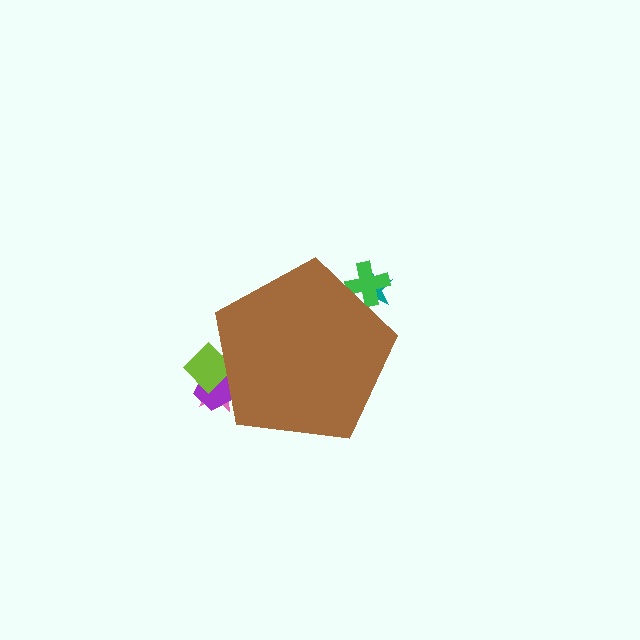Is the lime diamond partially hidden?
Yes, the lime diamond is partially hidden behind the brown pentagon.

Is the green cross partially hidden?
Yes, the green cross is partially hidden behind the brown pentagon.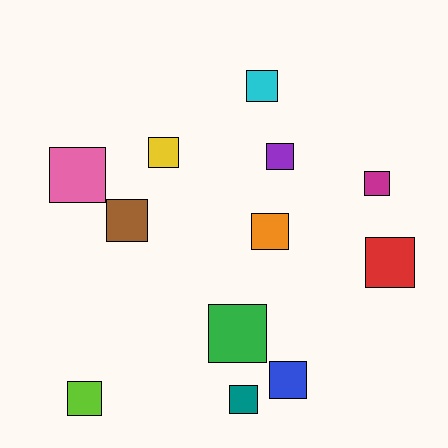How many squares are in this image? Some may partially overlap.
There are 12 squares.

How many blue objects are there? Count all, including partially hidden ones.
There is 1 blue object.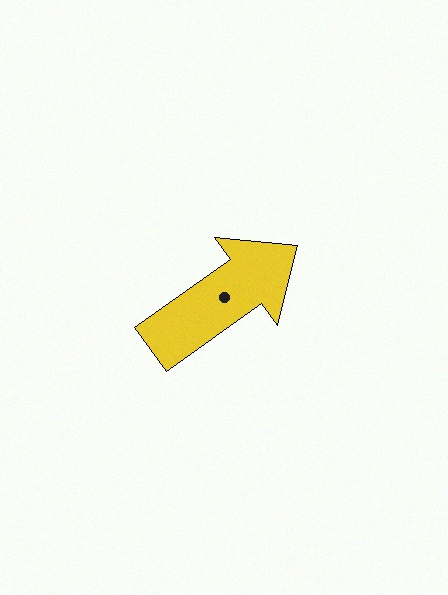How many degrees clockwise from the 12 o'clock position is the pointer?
Approximately 54 degrees.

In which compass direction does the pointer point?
Northeast.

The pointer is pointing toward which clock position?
Roughly 2 o'clock.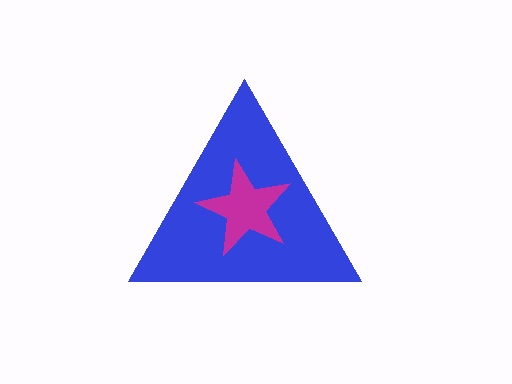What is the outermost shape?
The blue triangle.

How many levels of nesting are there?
2.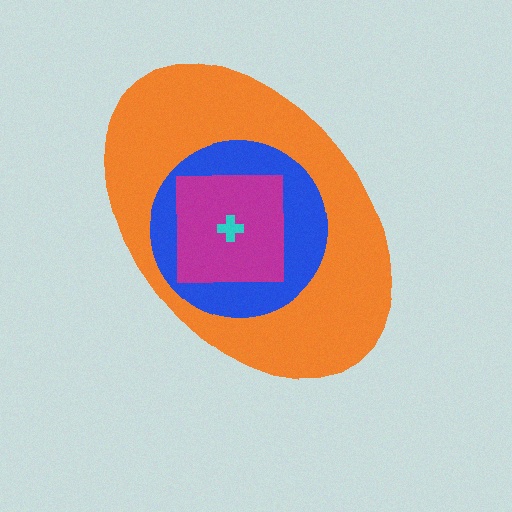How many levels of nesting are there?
4.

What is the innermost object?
The cyan cross.